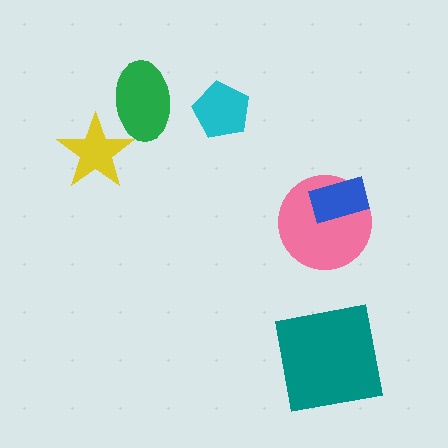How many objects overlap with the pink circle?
1 object overlaps with the pink circle.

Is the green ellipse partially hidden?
No, no other shape covers it.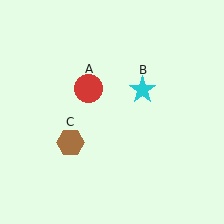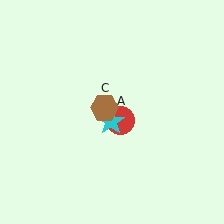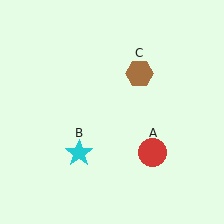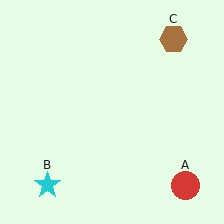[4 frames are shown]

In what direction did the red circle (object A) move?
The red circle (object A) moved down and to the right.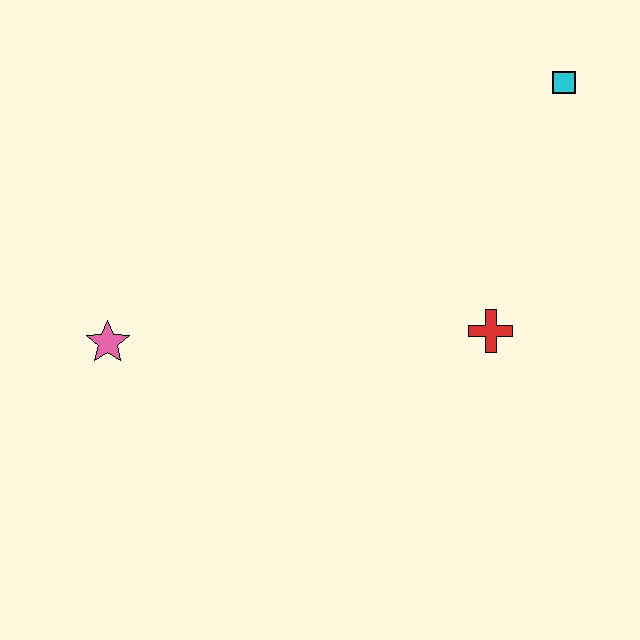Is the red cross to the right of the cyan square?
No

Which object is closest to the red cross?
The cyan square is closest to the red cross.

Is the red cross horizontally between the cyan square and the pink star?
Yes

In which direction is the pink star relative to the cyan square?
The pink star is to the left of the cyan square.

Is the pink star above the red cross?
No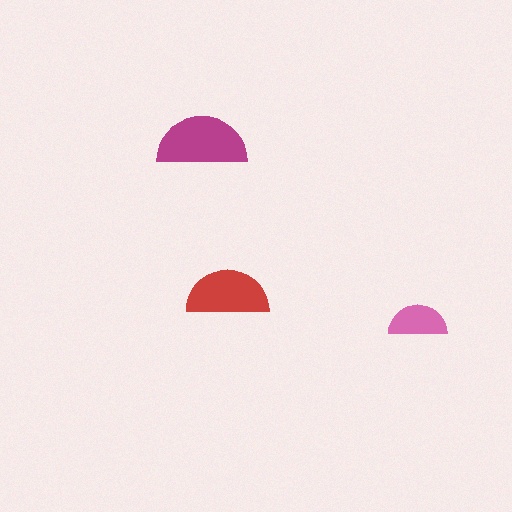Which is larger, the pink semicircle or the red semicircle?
The red one.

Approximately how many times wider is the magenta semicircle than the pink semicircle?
About 1.5 times wider.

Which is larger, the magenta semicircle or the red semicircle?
The magenta one.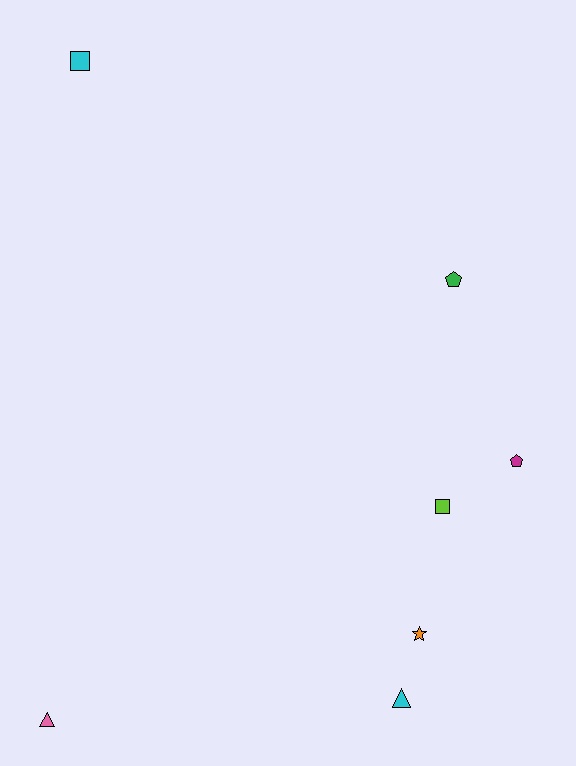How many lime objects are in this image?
There is 1 lime object.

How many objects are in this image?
There are 7 objects.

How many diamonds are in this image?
There are no diamonds.